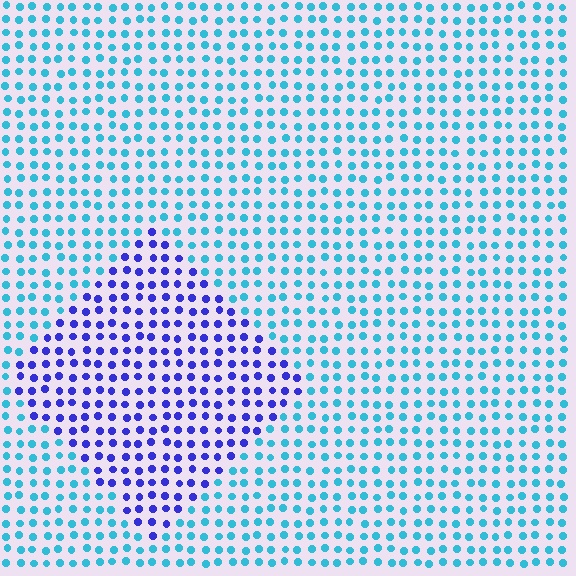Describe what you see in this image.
The image is filled with small cyan elements in a uniform arrangement. A diamond-shaped region is visible where the elements are tinted to a slightly different hue, forming a subtle color boundary.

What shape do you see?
I see a diamond.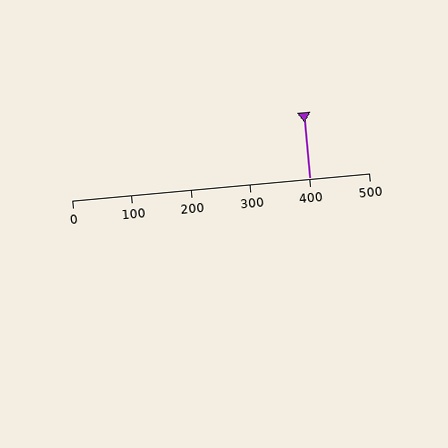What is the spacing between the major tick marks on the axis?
The major ticks are spaced 100 apart.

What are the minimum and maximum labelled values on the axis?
The axis runs from 0 to 500.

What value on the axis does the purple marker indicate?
The marker indicates approximately 400.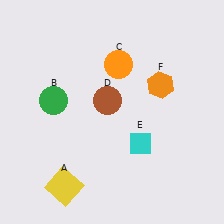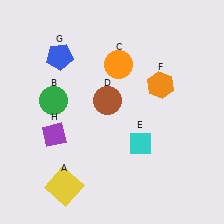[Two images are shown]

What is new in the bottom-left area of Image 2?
A purple diamond (H) was added in the bottom-left area of Image 2.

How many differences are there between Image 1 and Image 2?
There are 2 differences between the two images.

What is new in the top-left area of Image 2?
A blue pentagon (G) was added in the top-left area of Image 2.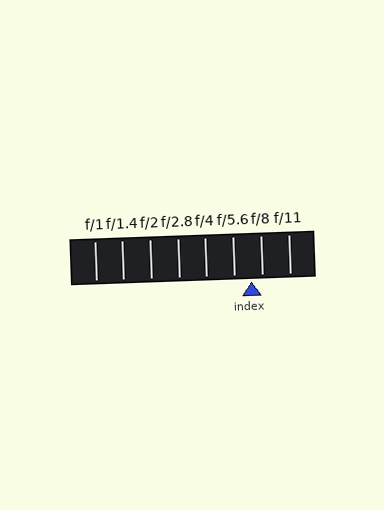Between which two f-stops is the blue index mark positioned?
The index mark is between f/5.6 and f/8.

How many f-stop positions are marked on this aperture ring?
There are 8 f-stop positions marked.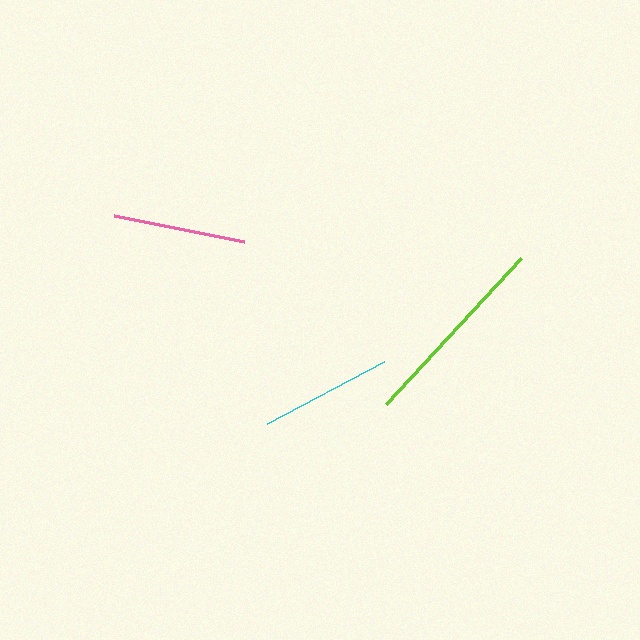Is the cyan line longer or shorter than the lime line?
The lime line is longer than the cyan line.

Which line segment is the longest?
The lime line is the longest at approximately 199 pixels.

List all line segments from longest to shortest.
From longest to shortest: lime, pink, cyan.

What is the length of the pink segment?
The pink segment is approximately 133 pixels long.